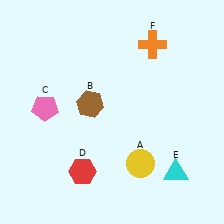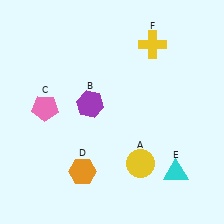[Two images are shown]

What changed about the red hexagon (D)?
In Image 1, D is red. In Image 2, it changed to orange.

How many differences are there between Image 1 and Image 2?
There are 3 differences between the two images.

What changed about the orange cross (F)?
In Image 1, F is orange. In Image 2, it changed to yellow.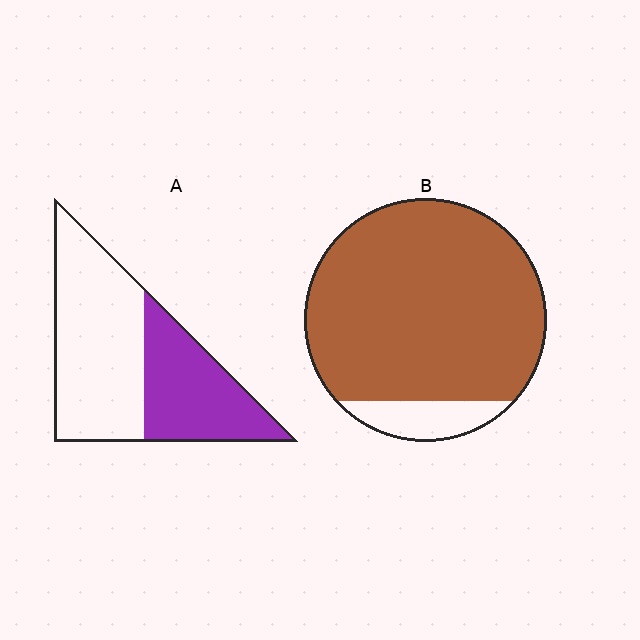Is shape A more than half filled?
No.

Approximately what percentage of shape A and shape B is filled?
A is approximately 40% and B is approximately 90%.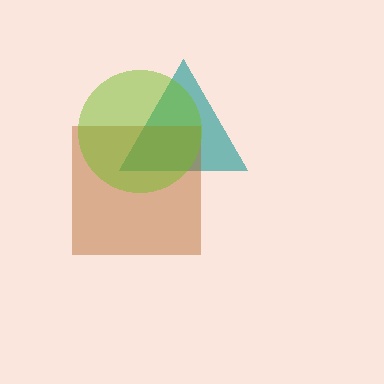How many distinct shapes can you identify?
There are 3 distinct shapes: a teal triangle, a brown square, a lime circle.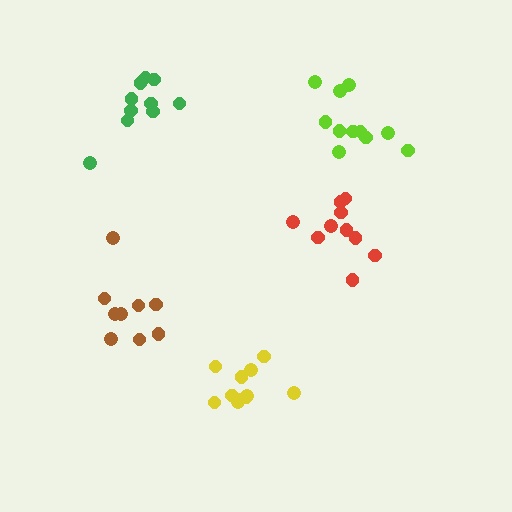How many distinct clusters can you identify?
There are 5 distinct clusters.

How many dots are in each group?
Group 1: 10 dots, Group 2: 11 dots, Group 3: 9 dots, Group 4: 10 dots, Group 5: 11 dots (51 total).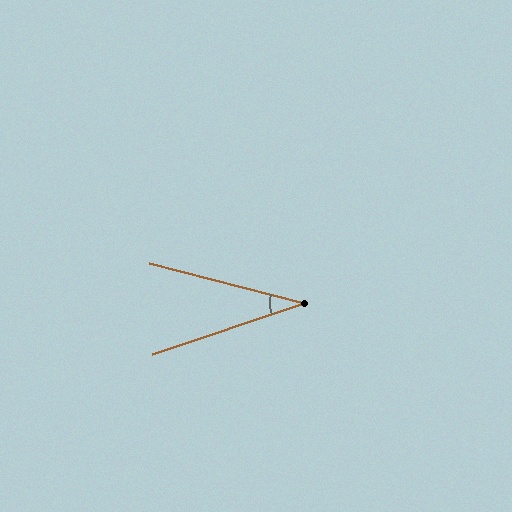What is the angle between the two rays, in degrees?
Approximately 33 degrees.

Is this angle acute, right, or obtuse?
It is acute.